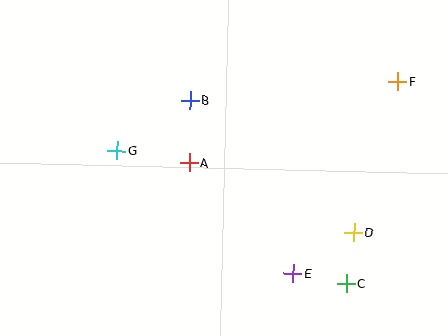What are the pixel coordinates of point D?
Point D is at (354, 232).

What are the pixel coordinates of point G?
Point G is at (117, 151).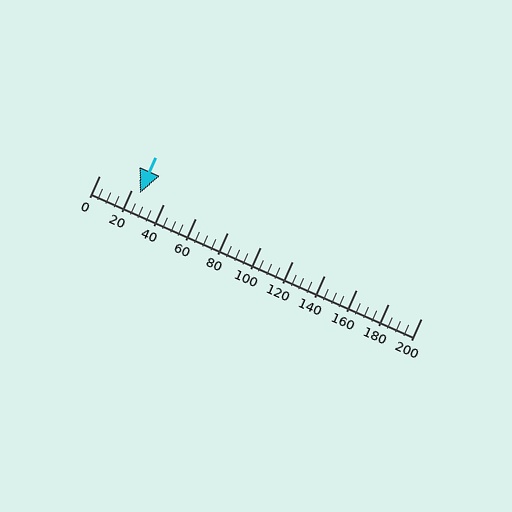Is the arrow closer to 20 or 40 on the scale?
The arrow is closer to 20.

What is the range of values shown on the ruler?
The ruler shows values from 0 to 200.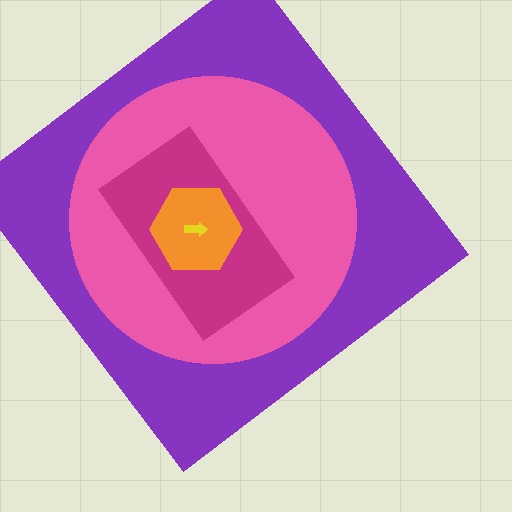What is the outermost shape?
The purple diamond.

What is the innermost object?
The yellow arrow.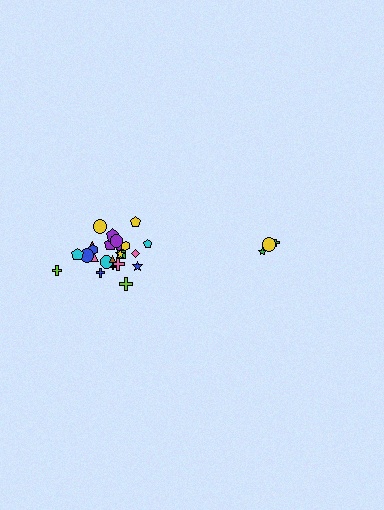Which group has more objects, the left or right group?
The left group.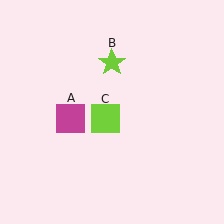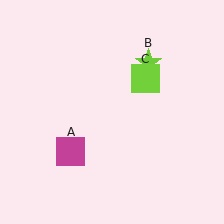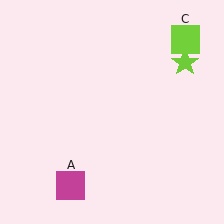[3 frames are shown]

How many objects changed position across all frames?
3 objects changed position: magenta square (object A), lime star (object B), lime square (object C).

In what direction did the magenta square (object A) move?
The magenta square (object A) moved down.